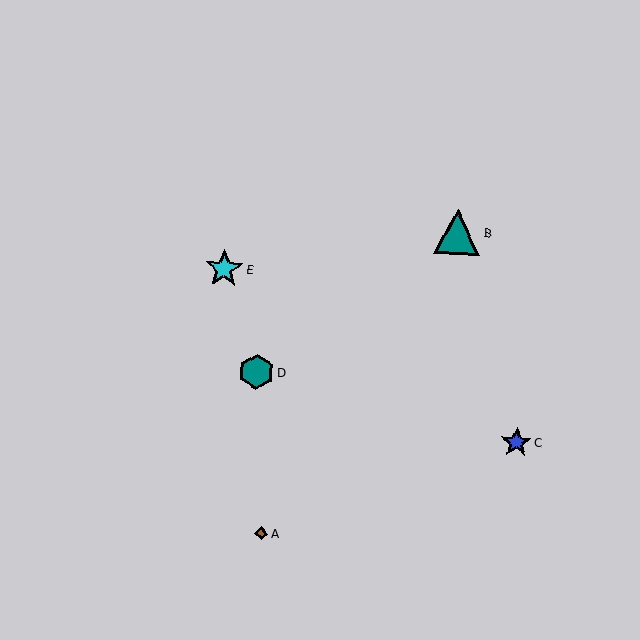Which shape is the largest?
The teal triangle (labeled B) is the largest.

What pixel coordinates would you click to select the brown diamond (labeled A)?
Click at (261, 533) to select the brown diamond A.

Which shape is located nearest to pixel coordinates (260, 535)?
The brown diamond (labeled A) at (261, 533) is nearest to that location.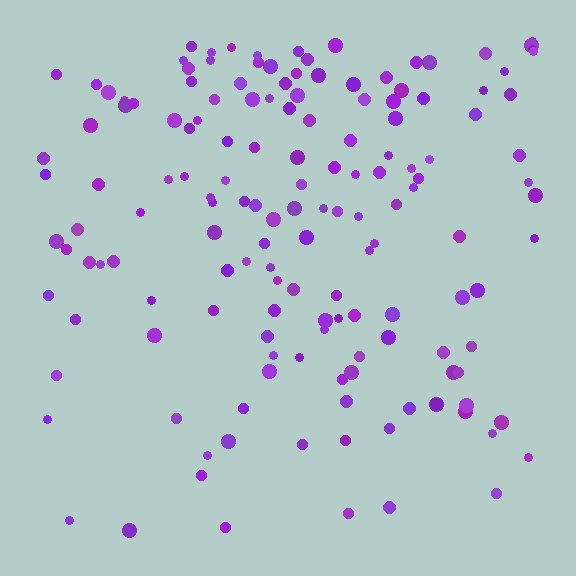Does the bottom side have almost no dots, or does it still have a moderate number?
Still a moderate number, just noticeably fewer than the top.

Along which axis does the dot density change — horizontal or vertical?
Vertical.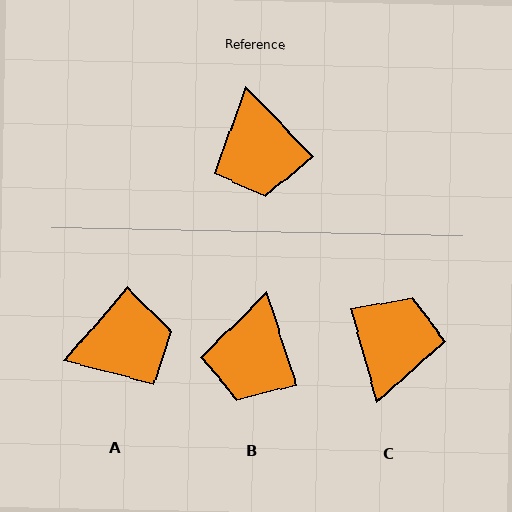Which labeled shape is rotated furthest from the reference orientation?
C, about 151 degrees away.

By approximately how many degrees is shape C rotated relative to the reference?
Approximately 151 degrees counter-clockwise.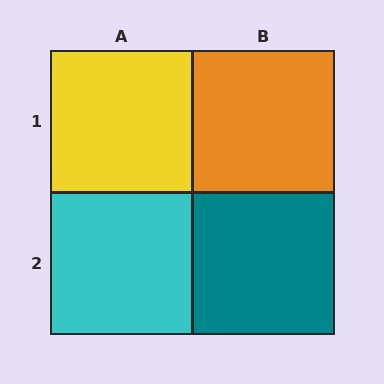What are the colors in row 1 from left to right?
Yellow, orange.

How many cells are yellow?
1 cell is yellow.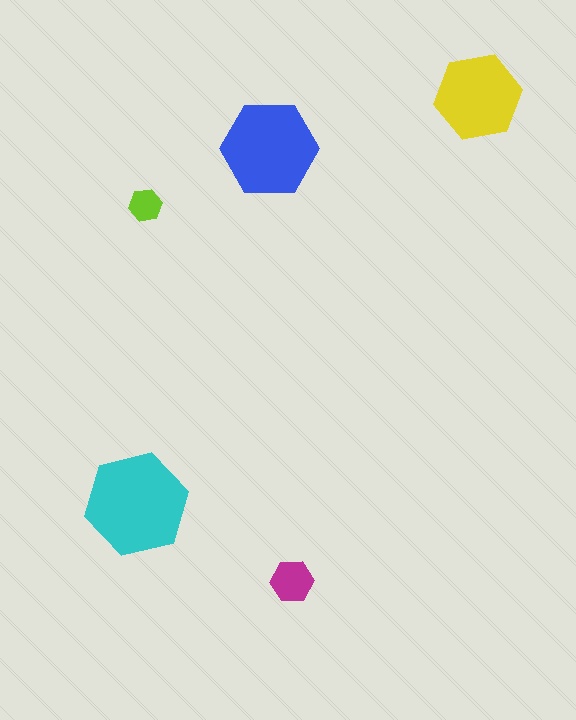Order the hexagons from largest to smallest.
the cyan one, the blue one, the yellow one, the magenta one, the lime one.